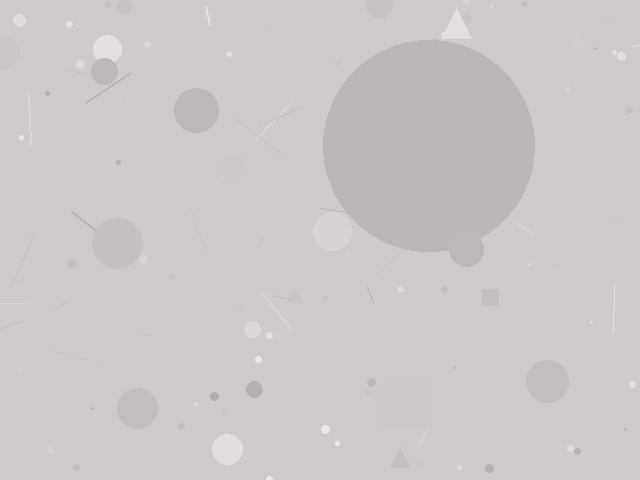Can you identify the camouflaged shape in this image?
The camouflaged shape is a circle.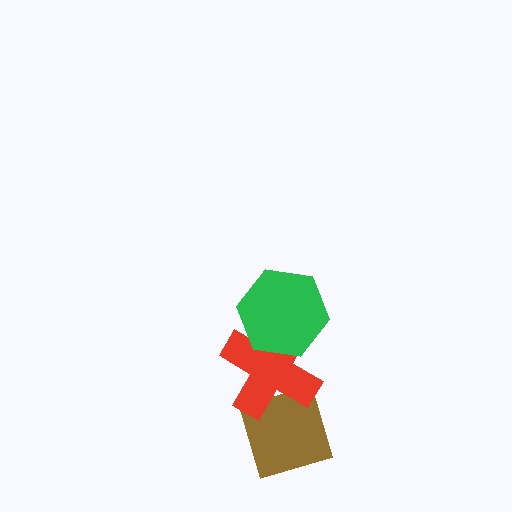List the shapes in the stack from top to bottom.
From top to bottom: the green hexagon, the red cross, the brown diamond.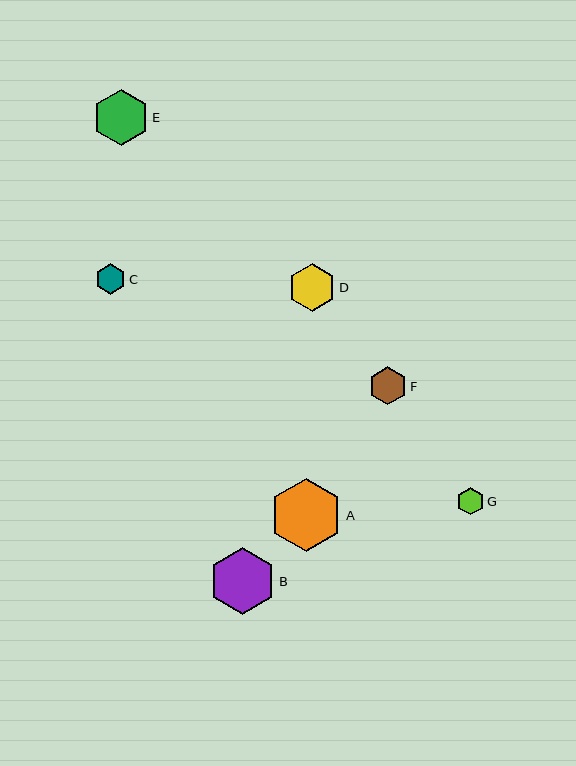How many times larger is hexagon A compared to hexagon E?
Hexagon A is approximately 1.3 times the size of hexagon E.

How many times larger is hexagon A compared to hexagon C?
Hexagon A is approximately 2.4 times the size of hexagon C.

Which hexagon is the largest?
Hexagon A is the largest with a size of approximately 73 pixels.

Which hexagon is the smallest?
Hexagon G is the smallest with a size of approximately 27 pixels.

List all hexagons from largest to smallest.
From largest to smallest: A, B, E, D, F, C, G.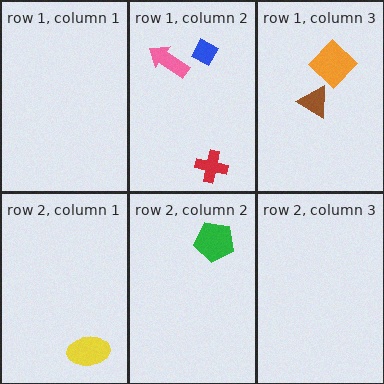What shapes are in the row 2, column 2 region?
The green pentagon.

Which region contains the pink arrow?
The row 1, column 2 region.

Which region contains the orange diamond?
The row 1, column 3 region.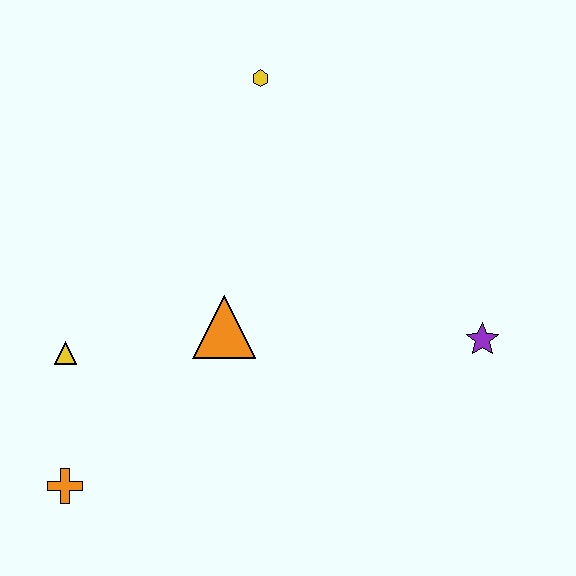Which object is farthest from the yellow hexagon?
The orange cross is farthest from the yellow hexagon.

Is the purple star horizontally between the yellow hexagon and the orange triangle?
No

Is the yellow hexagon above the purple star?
Yes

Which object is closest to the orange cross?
The yellow triangle is closest to the orange cross.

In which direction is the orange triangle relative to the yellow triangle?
The orange triangle is to the right of the yellow triangle.